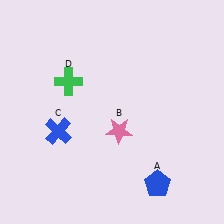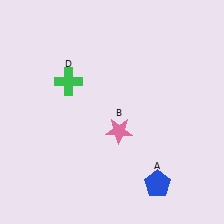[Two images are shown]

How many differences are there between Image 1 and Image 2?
There is 1 difference between the two images.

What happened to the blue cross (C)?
The blue cross (C) was removed in Image 2. It was in the bottom-left area of Image 1.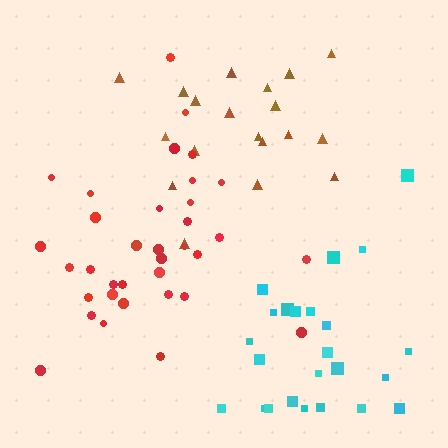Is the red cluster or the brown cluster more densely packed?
Red.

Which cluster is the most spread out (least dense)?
Cyan.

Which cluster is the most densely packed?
Red.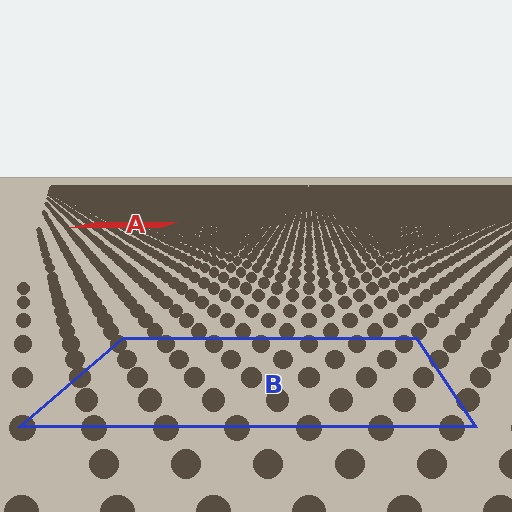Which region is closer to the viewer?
Region B is closer. The texture elements there are larger and more spread out.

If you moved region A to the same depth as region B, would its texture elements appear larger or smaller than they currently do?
They would appear larger. At a closer depth, the same texture elements are projected at a bigger on-screen size.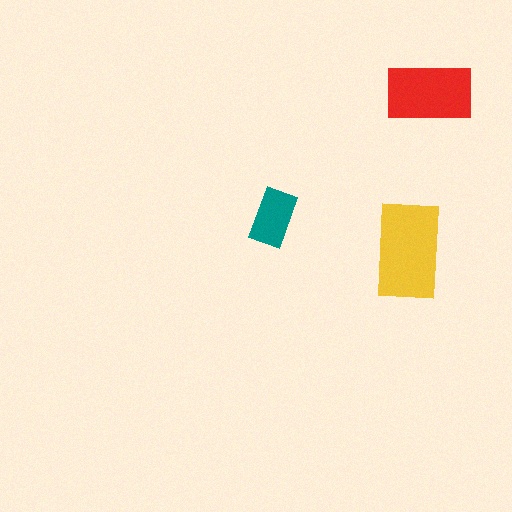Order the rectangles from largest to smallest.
the yellow one, the red one, the teal one.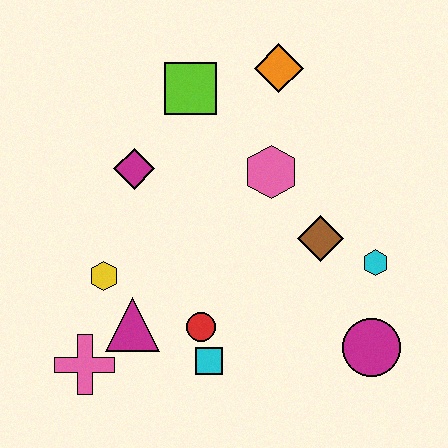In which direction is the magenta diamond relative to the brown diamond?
The magenta diamond is to the left of the brown diamond.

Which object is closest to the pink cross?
The magenta triangle is closest to the pink cross.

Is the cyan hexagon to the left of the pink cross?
No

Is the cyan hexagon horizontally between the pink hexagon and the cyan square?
No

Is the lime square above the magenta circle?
Yes